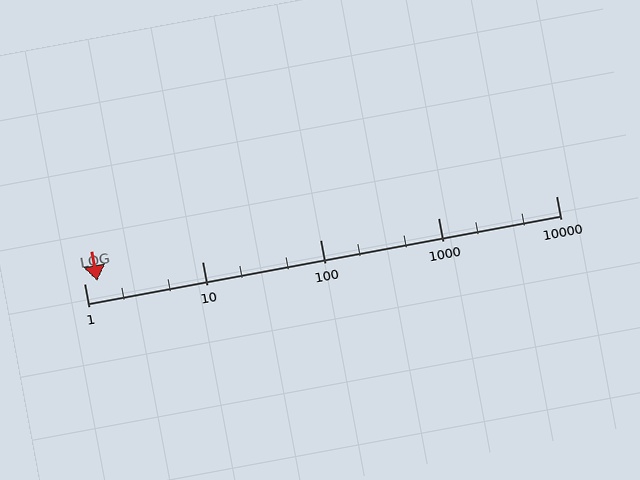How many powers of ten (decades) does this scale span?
The scale spans 4 decades, from 1 to 10000.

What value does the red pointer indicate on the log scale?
The pointer indicates approximately 1.3.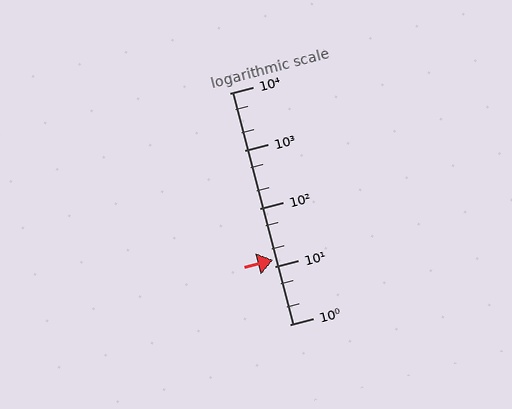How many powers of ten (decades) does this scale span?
The scale spans 4 decades, from 1 to 10000.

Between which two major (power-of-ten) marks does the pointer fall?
The pointer is between 10 and 100.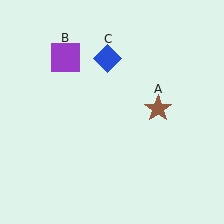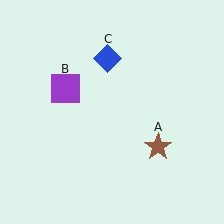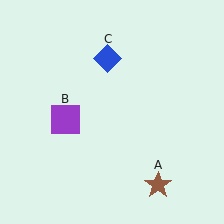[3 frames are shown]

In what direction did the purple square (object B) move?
The purple square (object B) moved down.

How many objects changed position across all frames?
2 objects changed position: brown star (object A), purple square (object B).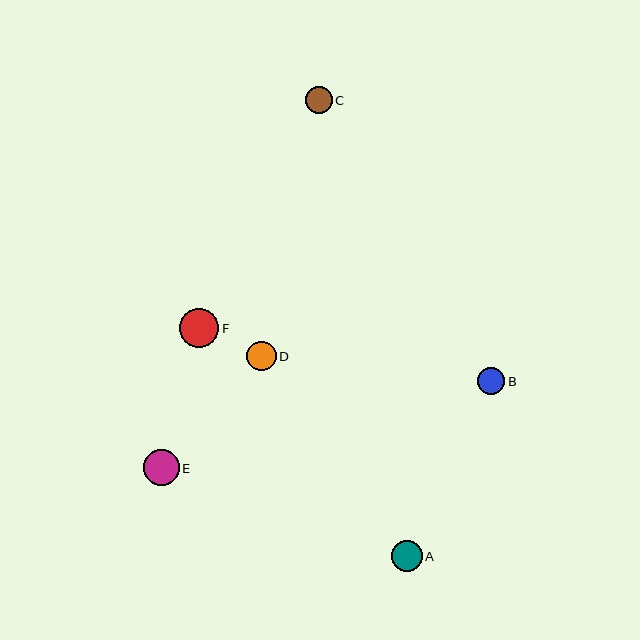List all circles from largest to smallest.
From largest to smallest: F, E, A, D, B, C.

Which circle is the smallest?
Circle C is the smallest with a size of approximately 26 pixels.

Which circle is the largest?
Circle F is the largest with a size of approximately 39 pixels.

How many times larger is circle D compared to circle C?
Circle D is approximately 1.1 times the size of circle C.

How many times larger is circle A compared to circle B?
Circle A is approximately 1.2 times the size of circle B.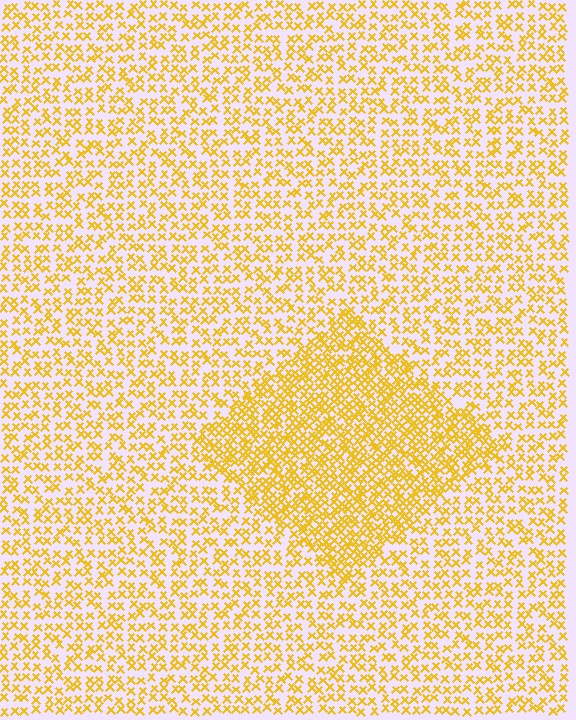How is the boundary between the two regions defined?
The boundary is defined by a change in element density (approximately 1.9x ratio). All elements are the same color, size, and shape.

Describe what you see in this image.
The image contains small yellow elements arranged at two different densities. A diamond-shaped region is visible where the elements are more densely packed than the surrounding area.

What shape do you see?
I see a diamond.